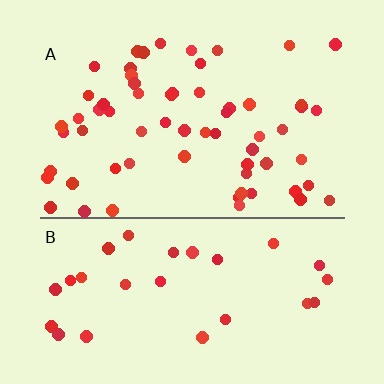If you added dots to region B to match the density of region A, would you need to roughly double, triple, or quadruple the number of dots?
Approximately double.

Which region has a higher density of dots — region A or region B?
A (the top).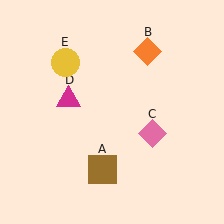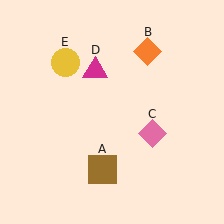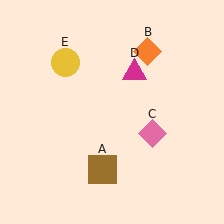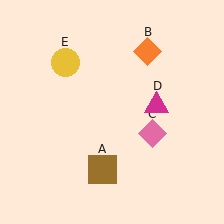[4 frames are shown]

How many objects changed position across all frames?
1 object changed position: magenta triangle (object D).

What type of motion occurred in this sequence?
The magenta triangle (object D) rotated clockwise around the center of the scene.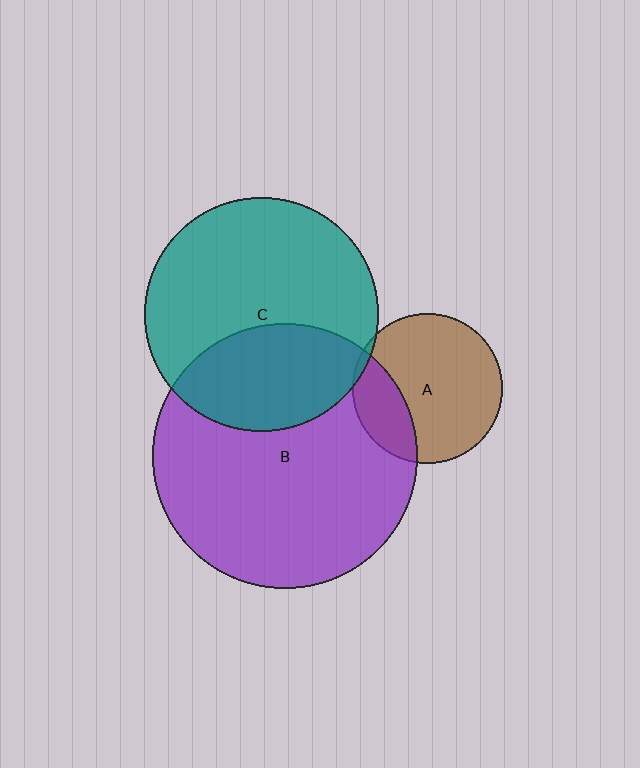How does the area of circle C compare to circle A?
Approximately 2.4 times.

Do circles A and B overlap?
Yes.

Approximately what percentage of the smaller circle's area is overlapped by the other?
Approximately 25%.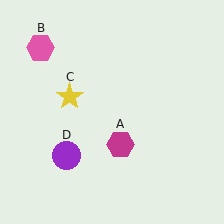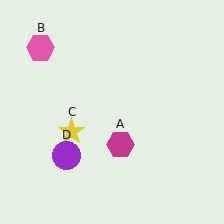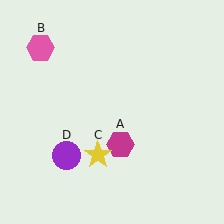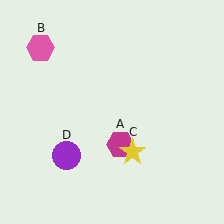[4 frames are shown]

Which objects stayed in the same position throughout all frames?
Magenta hexagon (object A) and pink hexagon (object B) and purple circle (object D) remained stationary.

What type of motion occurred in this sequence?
The yellow star (object C) rotated counterclockwise around the center of the scene.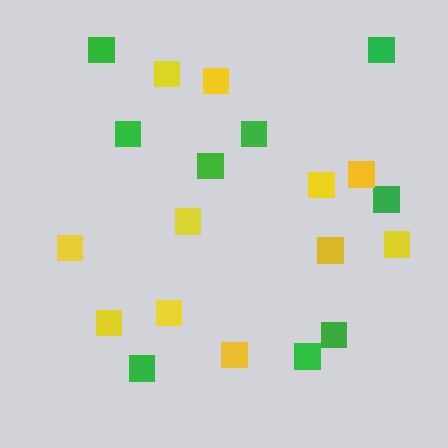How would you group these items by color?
There are 2 groups: one group of green squares (9) and one group of yellow squares (11).